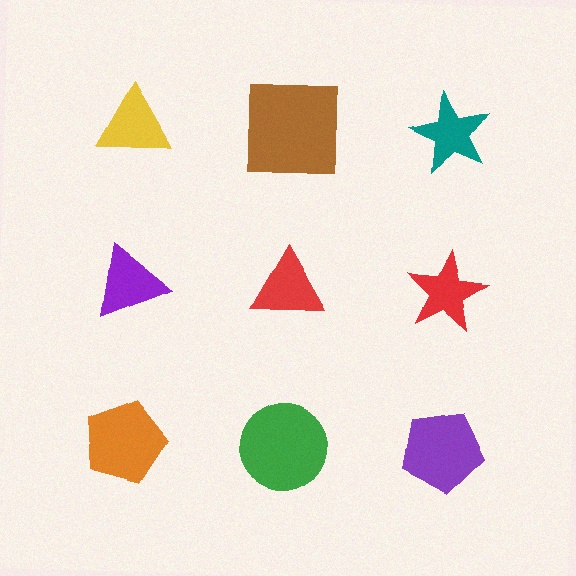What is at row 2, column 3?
A red star.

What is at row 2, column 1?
A purple triangle.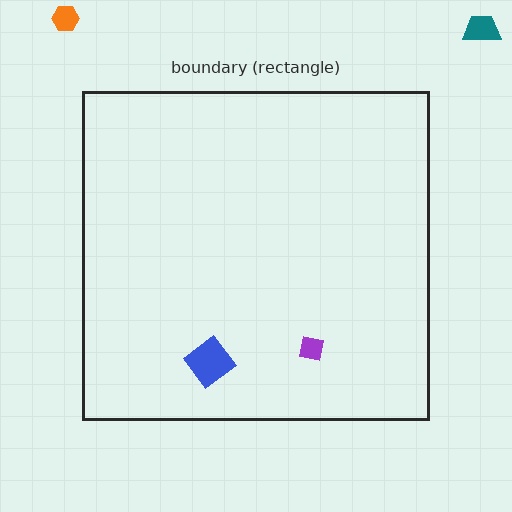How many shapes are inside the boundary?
2 inside, 2 outside.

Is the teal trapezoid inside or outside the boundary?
Outside.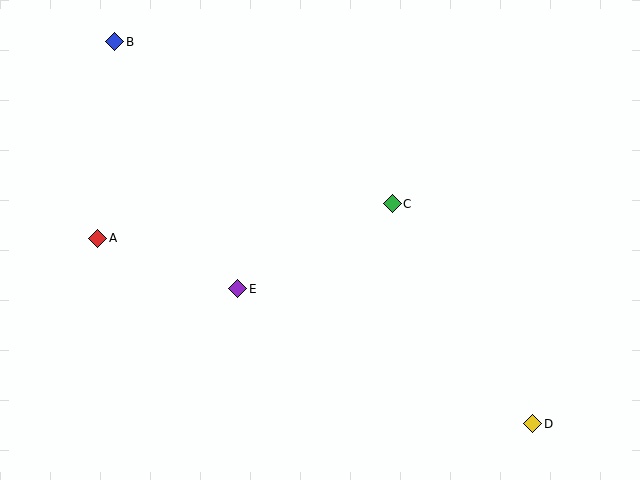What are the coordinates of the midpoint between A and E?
The midpoint between A and E is at (168, 263).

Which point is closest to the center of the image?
Point C at (392, 204) is closest to the center.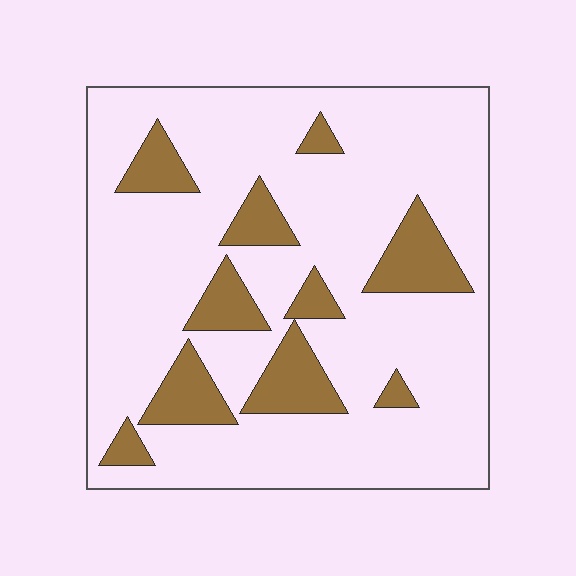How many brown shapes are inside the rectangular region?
10.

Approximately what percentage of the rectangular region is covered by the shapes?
Approximately 20%.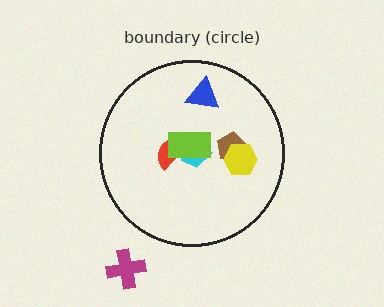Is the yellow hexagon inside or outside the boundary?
Inside.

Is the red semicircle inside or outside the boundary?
Inside.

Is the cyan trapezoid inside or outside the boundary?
Inside.